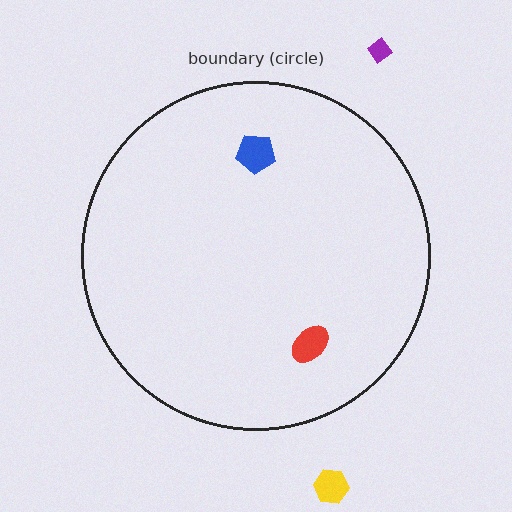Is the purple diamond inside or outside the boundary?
Outside.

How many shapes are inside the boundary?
2 inside, 2 outside.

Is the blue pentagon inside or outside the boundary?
Inside.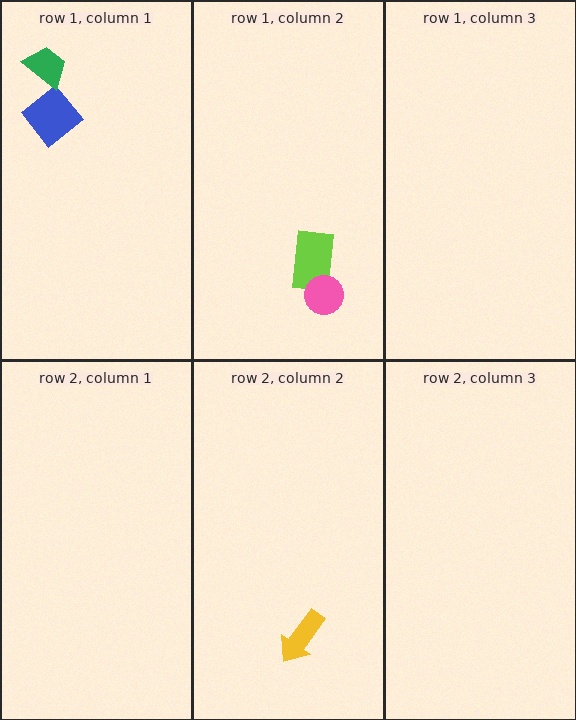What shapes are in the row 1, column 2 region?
The lime rectangle, the pink circle.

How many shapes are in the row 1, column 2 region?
2.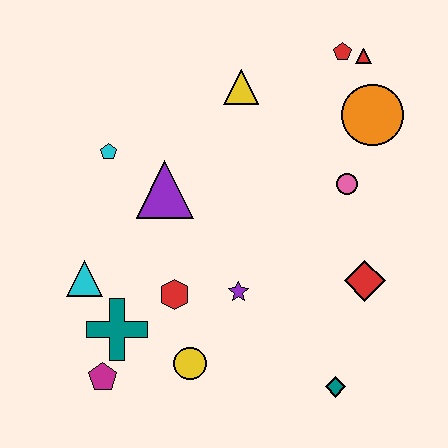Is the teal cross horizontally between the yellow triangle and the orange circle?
No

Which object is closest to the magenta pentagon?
The teal cross is closest to the magenta pentagon.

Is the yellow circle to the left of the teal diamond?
Yes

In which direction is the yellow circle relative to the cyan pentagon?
The yellow circle is below the cyan pentagon.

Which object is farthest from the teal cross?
The red triangle is farthest from the teal cross.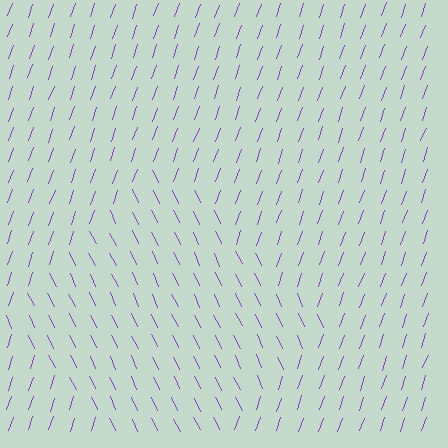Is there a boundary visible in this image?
Yes, there is a texture boundary formed by a change in line orientation.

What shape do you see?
I see a diamond.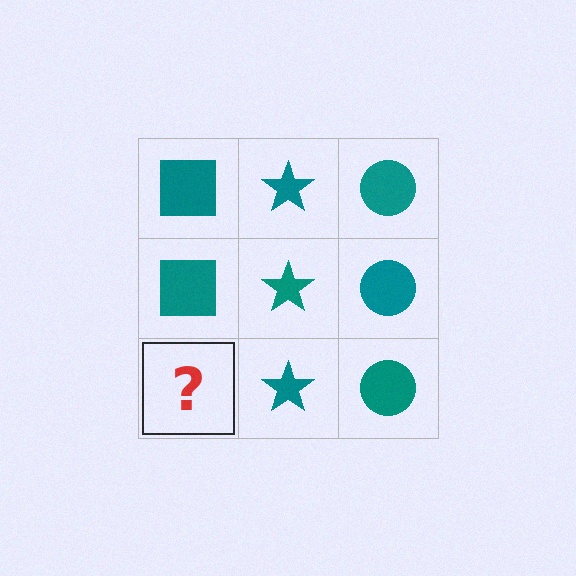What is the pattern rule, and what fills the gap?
The rule is that each column has a consistent shape. The gap should be filled with a teal square.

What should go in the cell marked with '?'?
The missing cell should contain a teal square.